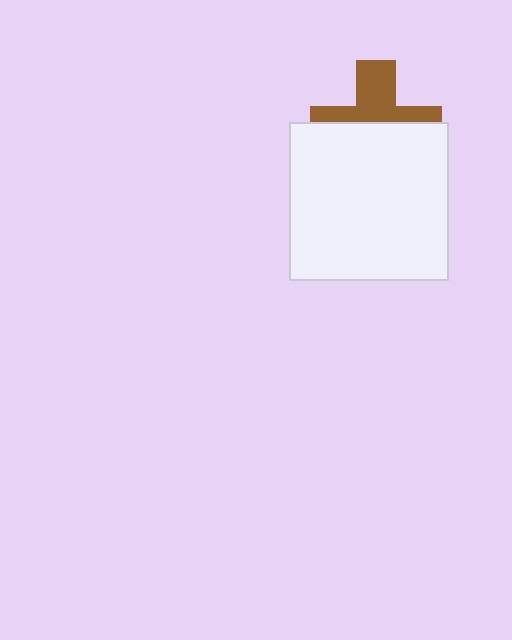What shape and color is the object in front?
The object in front is a white square.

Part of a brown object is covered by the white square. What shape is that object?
It is a cross.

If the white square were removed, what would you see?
You would see the complete brown cross.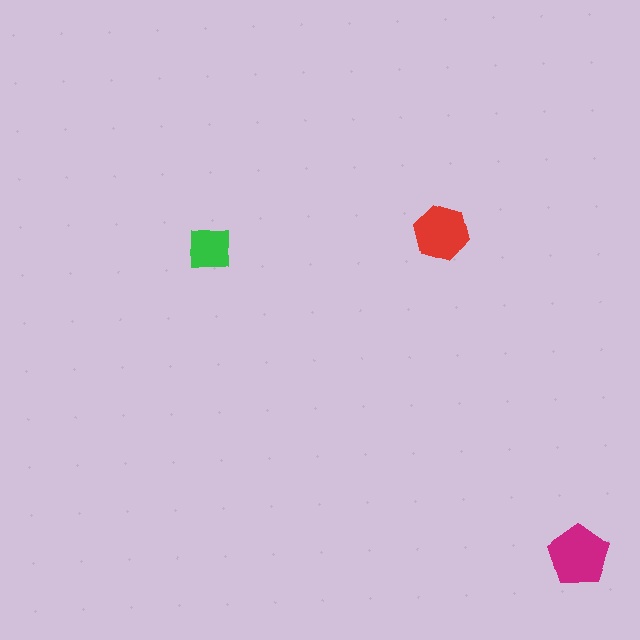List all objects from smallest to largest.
The green square, the red hexagon, the magenta pentagon.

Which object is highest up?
The red hexagon is topmost.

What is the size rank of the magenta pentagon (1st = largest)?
1st.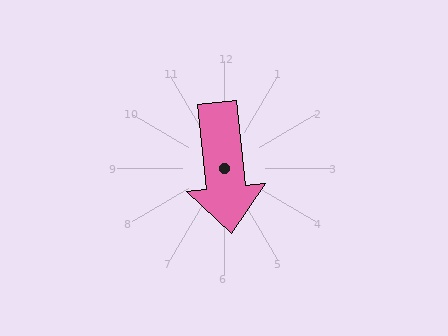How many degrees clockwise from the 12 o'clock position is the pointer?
Approximately 174 degrees.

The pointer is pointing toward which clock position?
Roughly 6 o'clock.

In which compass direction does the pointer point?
South.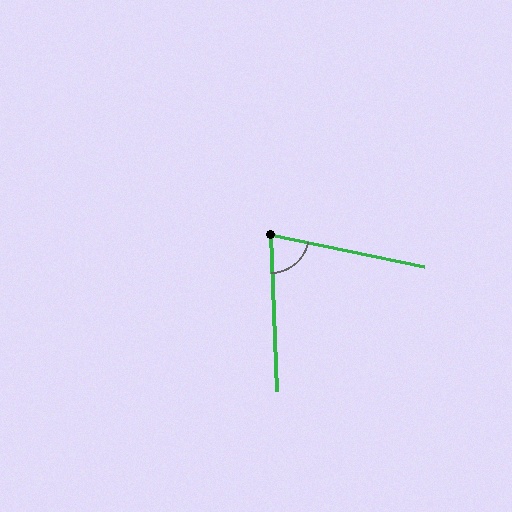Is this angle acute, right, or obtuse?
It is acute.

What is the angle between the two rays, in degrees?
Approximately 76 degrees.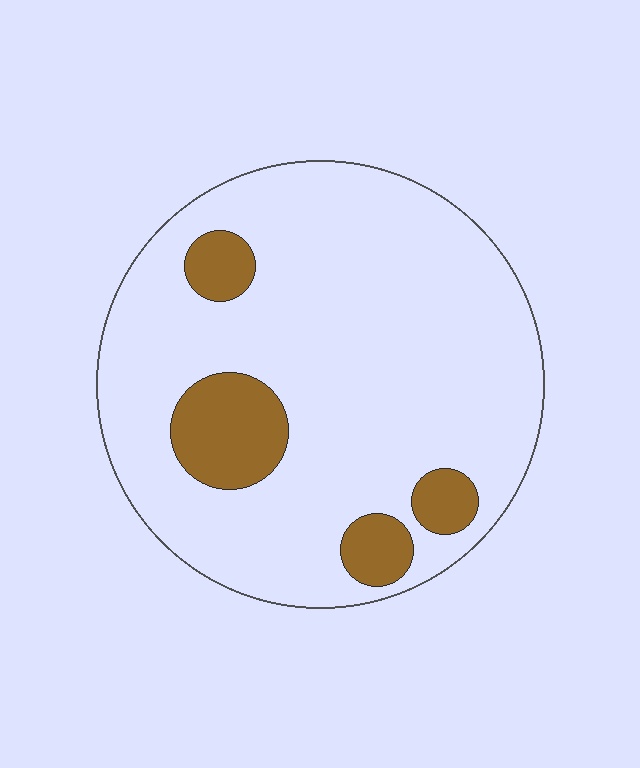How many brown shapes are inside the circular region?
4.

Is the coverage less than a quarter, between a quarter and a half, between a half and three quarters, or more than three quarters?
Less than a quarter.